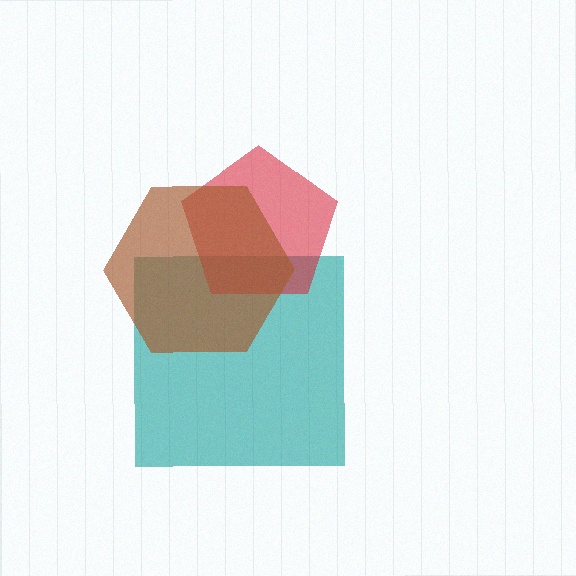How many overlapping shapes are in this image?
There are 3 overlapping shapes in the image.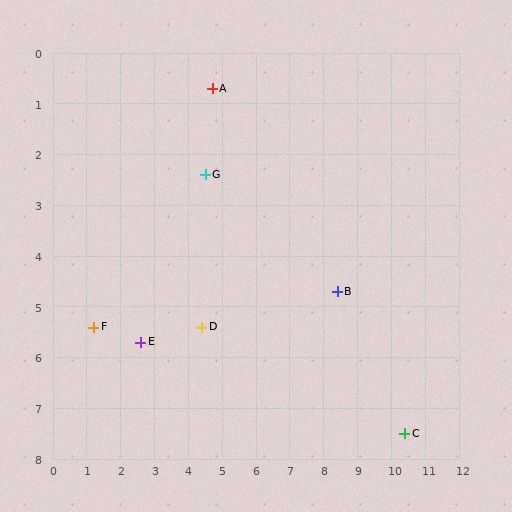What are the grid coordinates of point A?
Point A is at approximately (4.7, 0.7).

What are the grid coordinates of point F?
Point F is at approximately (1.2, 5.4).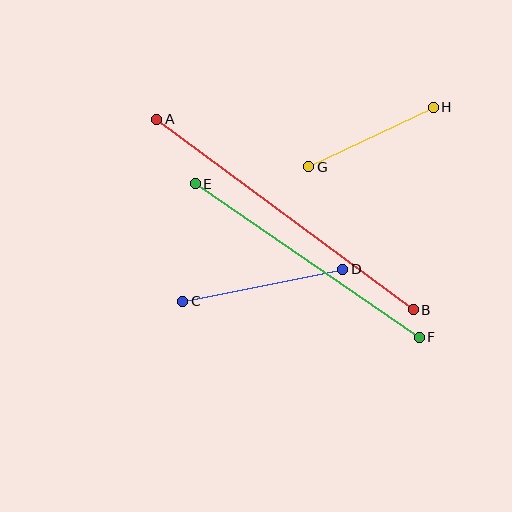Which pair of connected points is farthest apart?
Points A and B are farthest apart.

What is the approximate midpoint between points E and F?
The midpoint is at approximately (307, 260) pixels.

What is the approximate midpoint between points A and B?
The midpoint is at approximately (285, 215) pixels.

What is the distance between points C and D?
The distance is approximately 163 pixels.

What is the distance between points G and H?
The distance is approximately 138 pixels.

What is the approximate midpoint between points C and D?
The midpoint is at approximately (263, 285) pixels.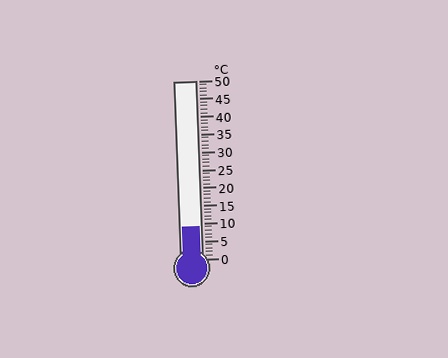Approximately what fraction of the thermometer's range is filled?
The thermometer is filled to approximately 20% of its range.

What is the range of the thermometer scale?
The thermometer scale ranges from 0°C to 50°C.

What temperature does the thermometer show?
The thermometer shows approximately 9°C.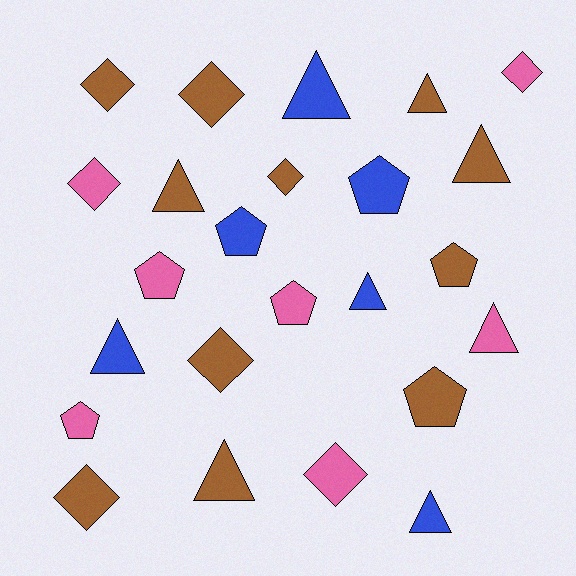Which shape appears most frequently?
Triangle, with 9 objects.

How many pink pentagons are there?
There are 3 pink pentagons.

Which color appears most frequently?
Brown, with 11 objects.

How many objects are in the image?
There are 24 objects.